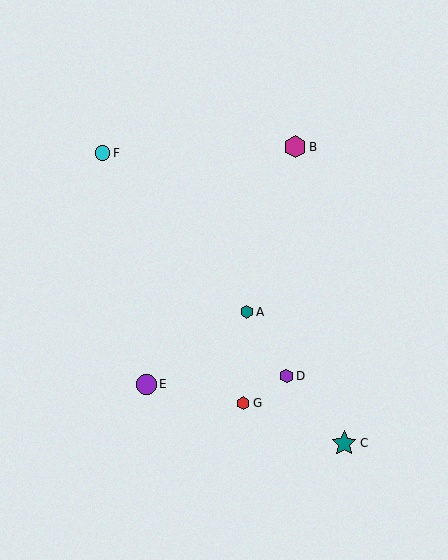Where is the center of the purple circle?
The center of the purple circle is at (146, 384).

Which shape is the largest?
The teal star (labeled C) is the largest.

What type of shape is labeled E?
Shape E is a purple circle.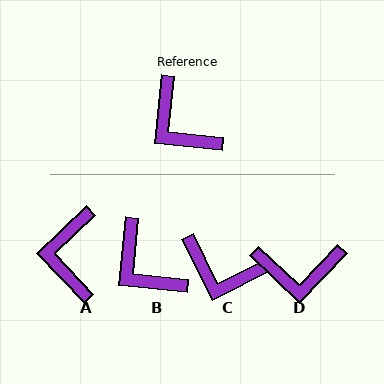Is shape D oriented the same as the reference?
No, it is off by about 52 degrees.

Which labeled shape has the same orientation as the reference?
B.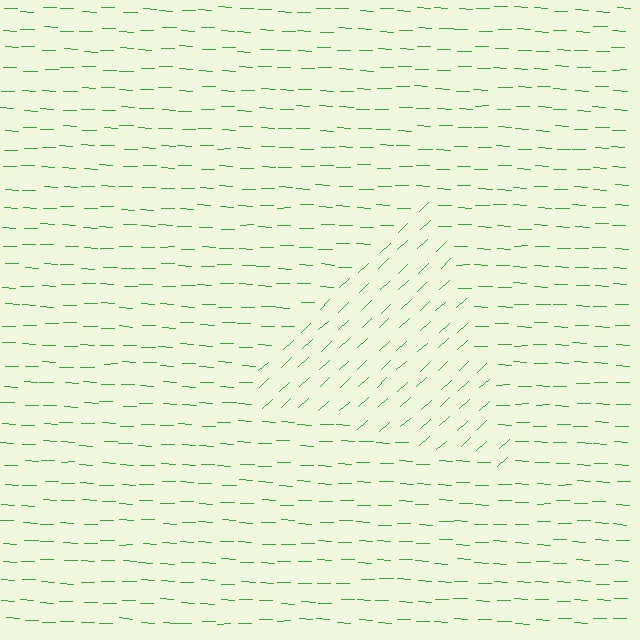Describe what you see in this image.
The image is filled with small green line segments. A triangle region in the image has lines oriented differently from the surrounding lines, creating a visible texture boundary.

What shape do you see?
I see a triangle.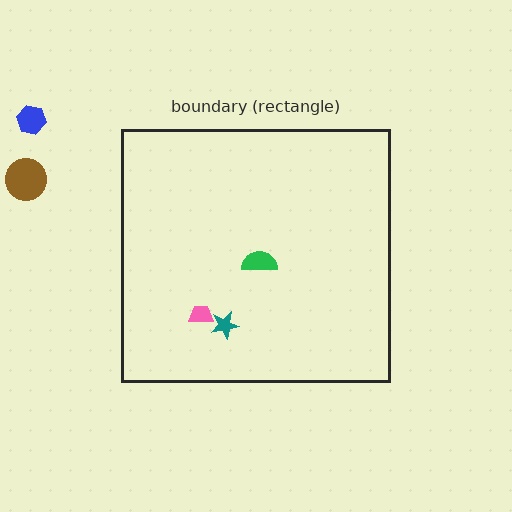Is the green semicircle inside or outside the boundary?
Inside.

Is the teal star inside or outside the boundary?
Inside.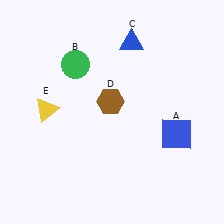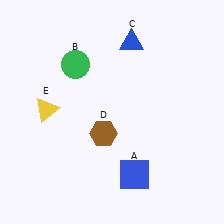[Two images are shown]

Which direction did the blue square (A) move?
The blue square (A) moved left.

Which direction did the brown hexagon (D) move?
The brown hexagon (D) moved down.